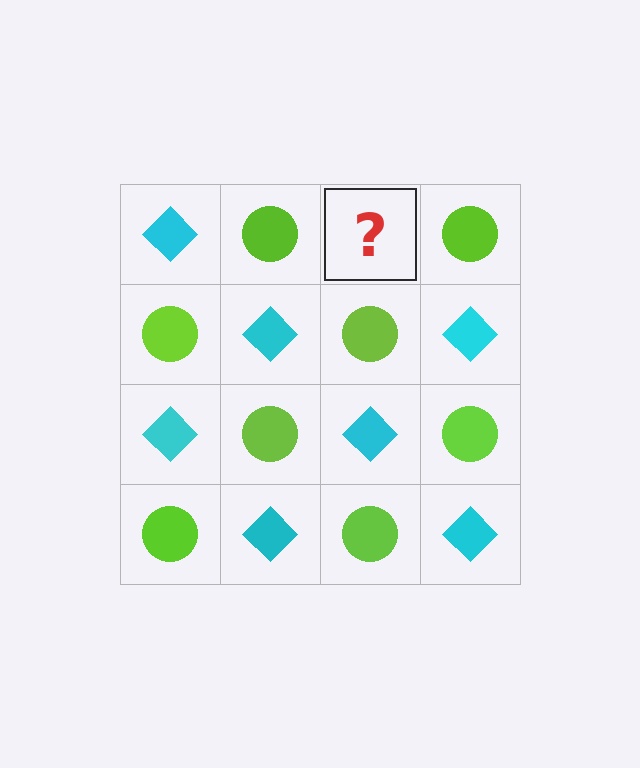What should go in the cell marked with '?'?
The missing cell should contain a cyan diamond.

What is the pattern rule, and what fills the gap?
The rule is that it alternates cyan diamond and lime circle in a checkerboard pattern. The gap should be filled with a cyan diamond.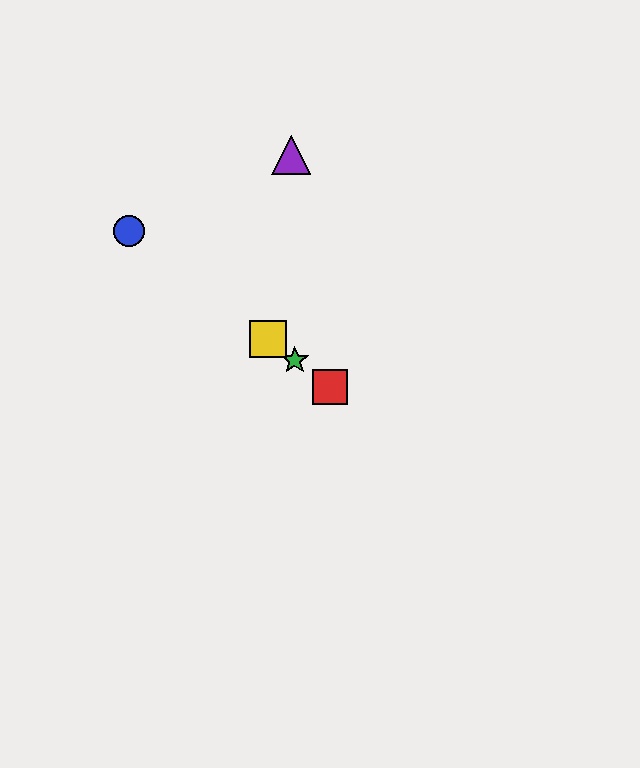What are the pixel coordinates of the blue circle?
The blue circle is at (129, 231).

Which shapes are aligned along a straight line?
The red square, the blue circle, the green star, the yellow square are aligned along a straight line.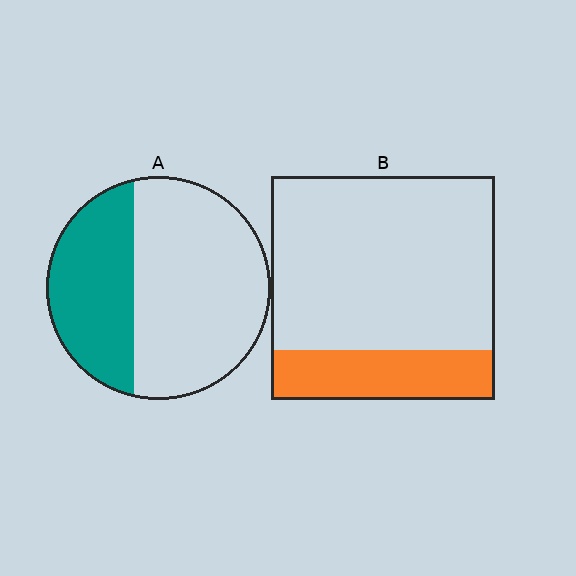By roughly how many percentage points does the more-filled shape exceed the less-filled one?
By roughly 15 percentage points (A over B).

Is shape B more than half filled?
No.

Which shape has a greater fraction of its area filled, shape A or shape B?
Shape A.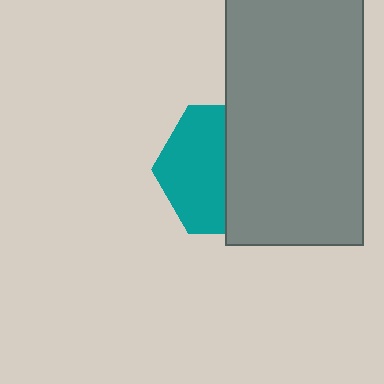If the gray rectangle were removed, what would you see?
You would see the complete teal hexagon.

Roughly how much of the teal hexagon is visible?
About half of it is visible (roughly 50%).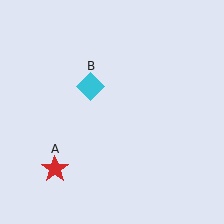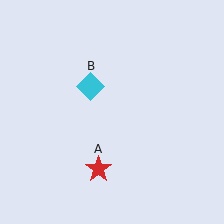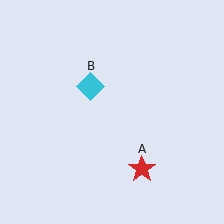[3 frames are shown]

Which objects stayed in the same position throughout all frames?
Cyan diamond (object B) remained stationary.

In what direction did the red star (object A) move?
The red star (object A) moved right.